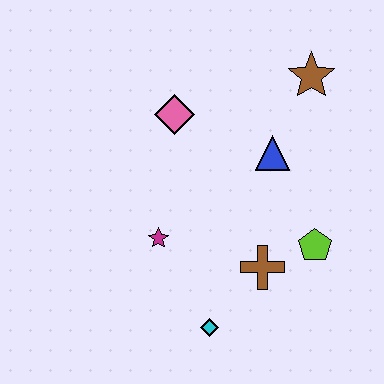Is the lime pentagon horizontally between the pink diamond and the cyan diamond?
No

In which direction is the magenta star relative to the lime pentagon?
The magenta star is to the left of the lime pentagon.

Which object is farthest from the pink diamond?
The cyan diamond is farthest from the pink diamond.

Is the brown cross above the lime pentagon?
No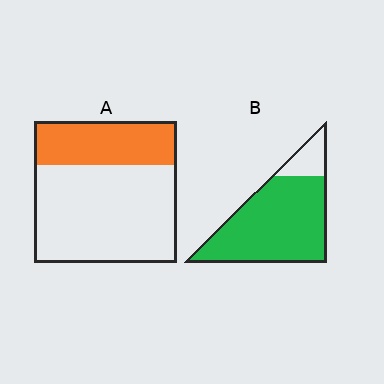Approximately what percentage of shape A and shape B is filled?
A is approximately 30% and B is approximately 85%.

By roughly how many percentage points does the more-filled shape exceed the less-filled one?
By roughly 55 percentage points (B over A).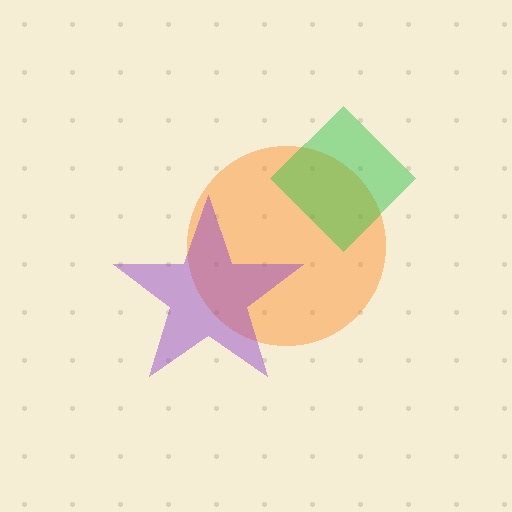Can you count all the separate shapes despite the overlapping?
Yes, there are 3 separate shapes.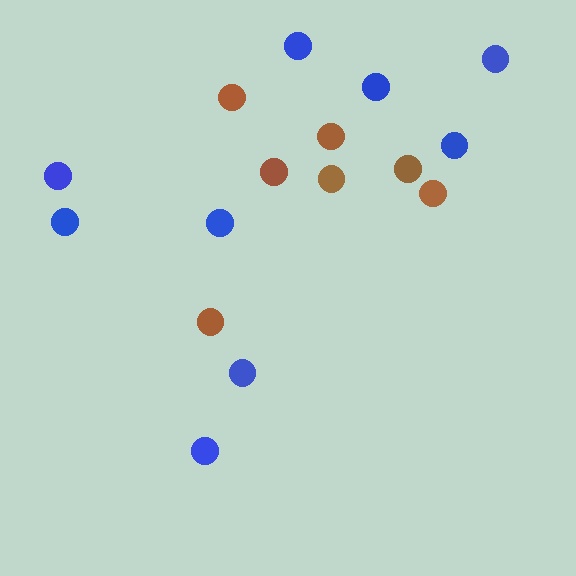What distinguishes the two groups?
There are 2 groups: one group of brown circles (7) and one group of blue circles (9).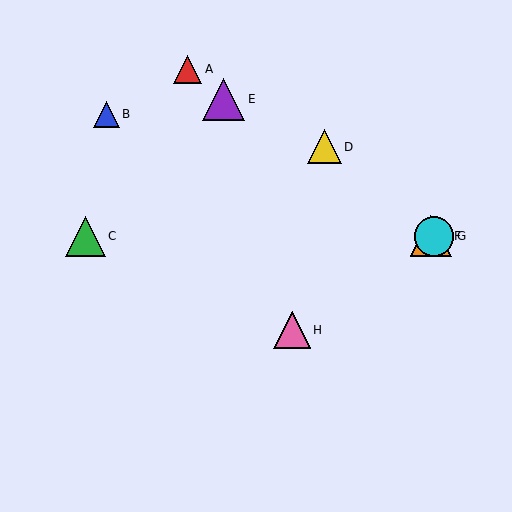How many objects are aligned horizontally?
3 objects (C, F, G) are aligned horizontally.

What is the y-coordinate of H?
Object H is at y≈330.